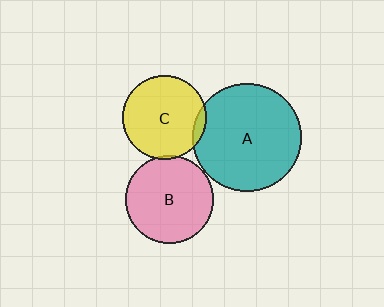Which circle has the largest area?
Circle A (teal).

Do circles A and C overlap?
Yes.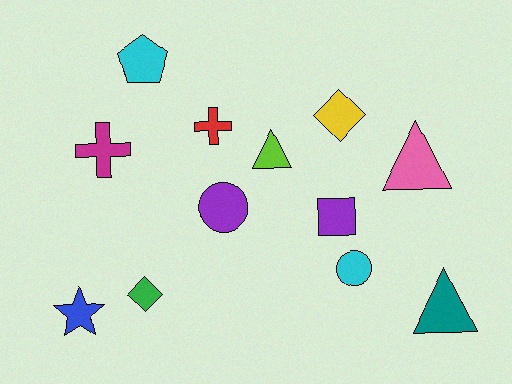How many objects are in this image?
There are 12 objects.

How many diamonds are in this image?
There are 2 diamonds.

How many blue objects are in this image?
There is 1 blue object.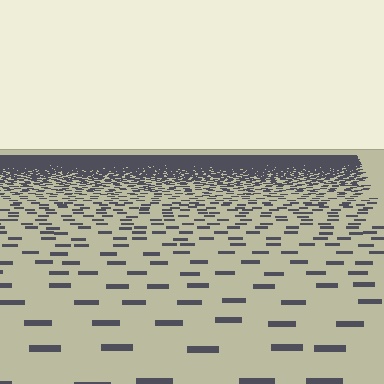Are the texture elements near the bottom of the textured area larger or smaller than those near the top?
Larger. Near the bottom, elements are closer to the viewer and appear at a bigger on-screen size.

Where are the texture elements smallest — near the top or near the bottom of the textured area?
Near the top.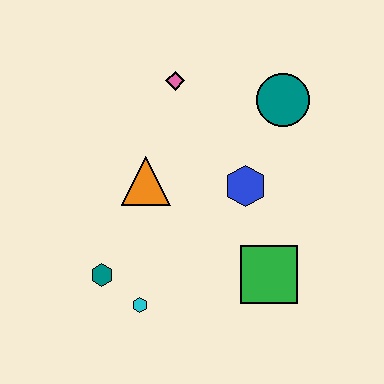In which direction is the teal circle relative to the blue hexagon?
The teal circle is above the blue hexagon.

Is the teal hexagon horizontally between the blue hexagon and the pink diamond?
No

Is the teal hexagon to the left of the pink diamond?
Yes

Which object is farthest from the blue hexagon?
The teal hexagon is farthest from the blue hexagon.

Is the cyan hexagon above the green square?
No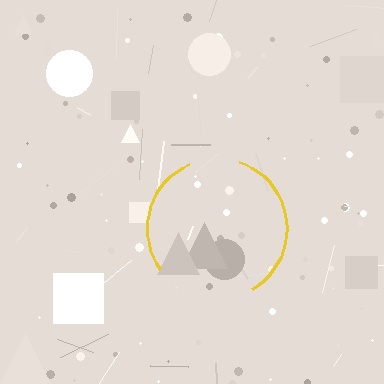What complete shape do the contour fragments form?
The contour fragments form a circle.